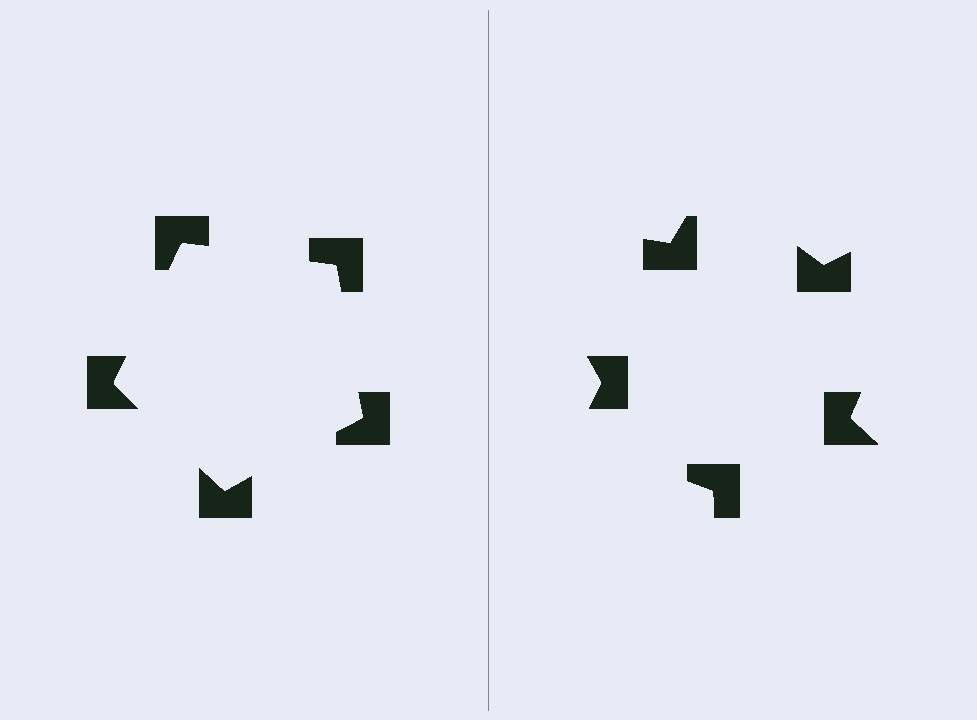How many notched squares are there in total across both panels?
10 — 5 on each side.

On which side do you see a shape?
An illusory pentagon appears on the left side. On the right side the wedge cuts are rotated, so no coherent shape forms.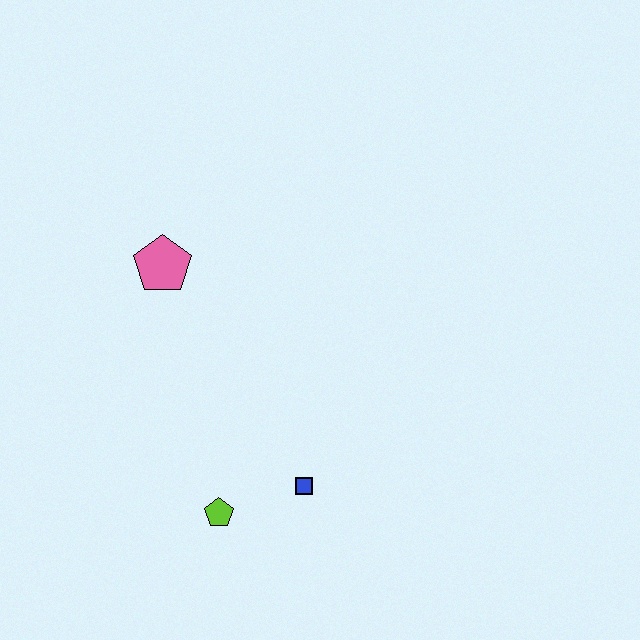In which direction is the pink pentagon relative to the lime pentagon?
The pink pentagon is above the lime pentagon.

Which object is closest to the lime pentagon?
The blue square is closest to the lime pentagon.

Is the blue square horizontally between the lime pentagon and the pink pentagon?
No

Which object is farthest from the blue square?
The pink pentagon is farthest from the blue square.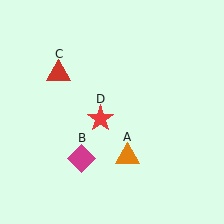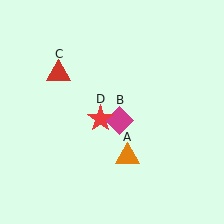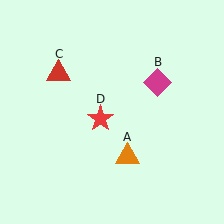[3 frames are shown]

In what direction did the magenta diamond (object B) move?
The magenta diamond (object B) moved up and to the right.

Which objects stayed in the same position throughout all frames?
Orange triangle (object A) and red triangle (object C) and red star (object D) remained stationary.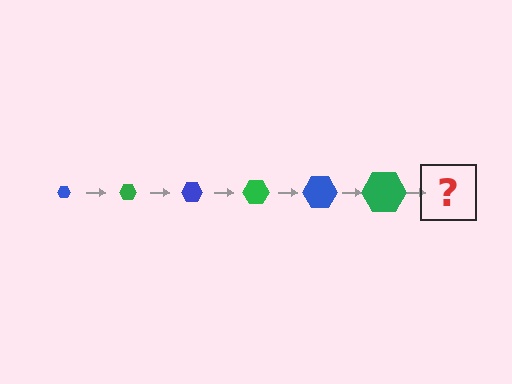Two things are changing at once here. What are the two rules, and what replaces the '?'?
The two rules are that the hexagon grows larger each step and the color cycles through blue and green. The '?' should be a blue hexagon, larger than the previous one.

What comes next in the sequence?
The next element should be a blue hexagon, larger than the previous one.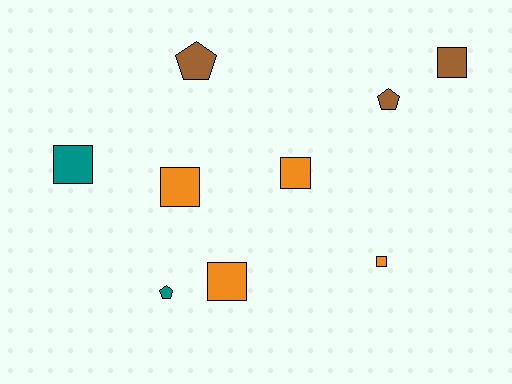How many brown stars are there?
There are no brown stars.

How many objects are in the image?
There are 9 objects.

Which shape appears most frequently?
Square, with 6 objects.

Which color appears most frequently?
Orange, with 4 objects.